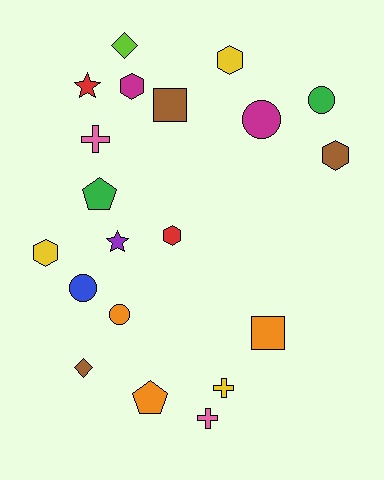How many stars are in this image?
There are 2 stars.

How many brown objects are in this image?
There are 3 brown objects.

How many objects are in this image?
There are 20 objects.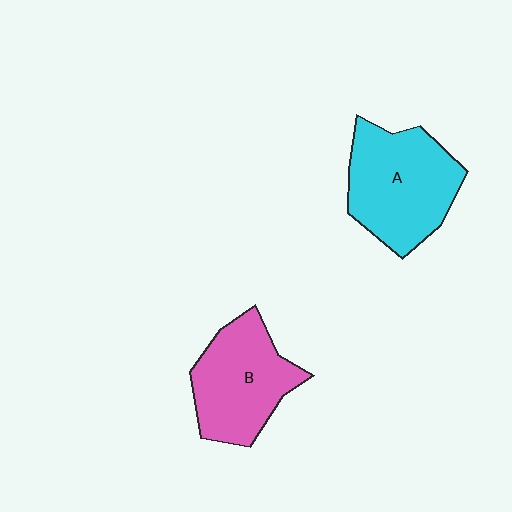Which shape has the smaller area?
Shape B (pink).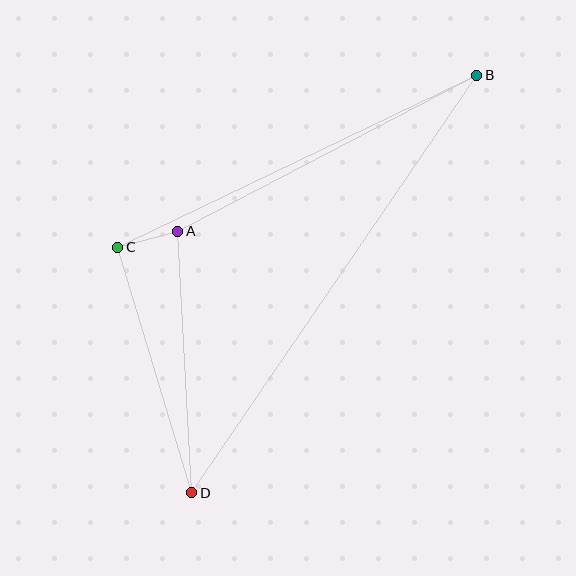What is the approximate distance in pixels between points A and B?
The distance between A and B is approximately 337 pixels.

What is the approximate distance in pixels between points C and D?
The distance between C and D is approximately 256 pixels.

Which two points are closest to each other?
Points A and C are closest to each other.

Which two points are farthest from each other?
Points B and D are farthest from each other.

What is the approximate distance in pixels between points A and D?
The distance between A and D is approximately 262 pixels.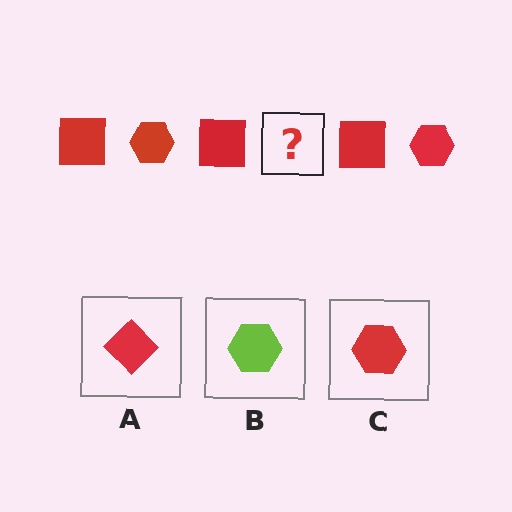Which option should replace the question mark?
Option C.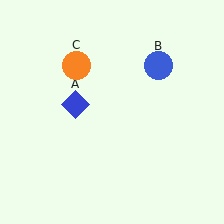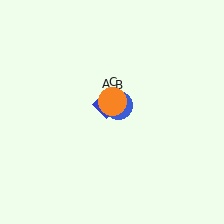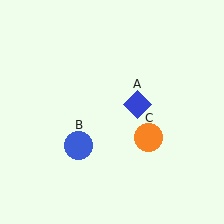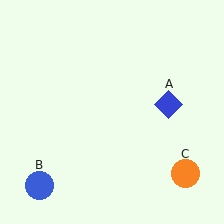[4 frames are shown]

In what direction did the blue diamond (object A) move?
The blue diamond (object A) moved right.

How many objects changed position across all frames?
3 objects changed position: blue diamond (object A), blue circle (object B), orange circle (object C).